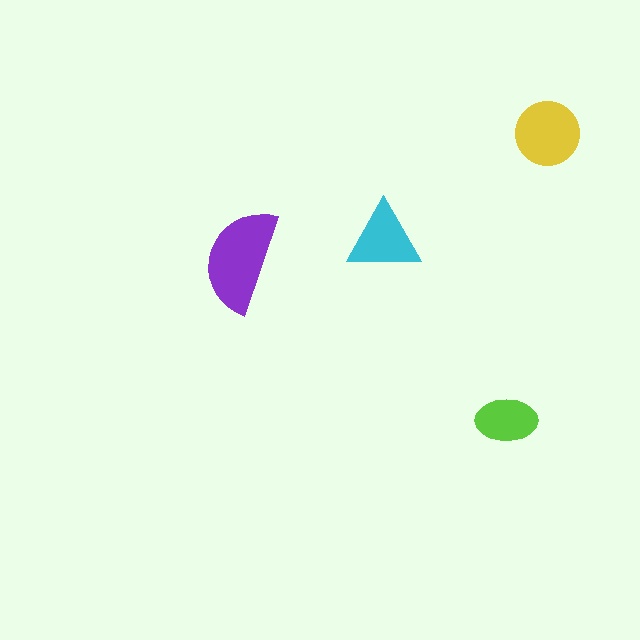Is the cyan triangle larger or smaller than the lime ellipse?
Larger.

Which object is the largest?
The purple semicircle.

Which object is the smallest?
The lime ellipse.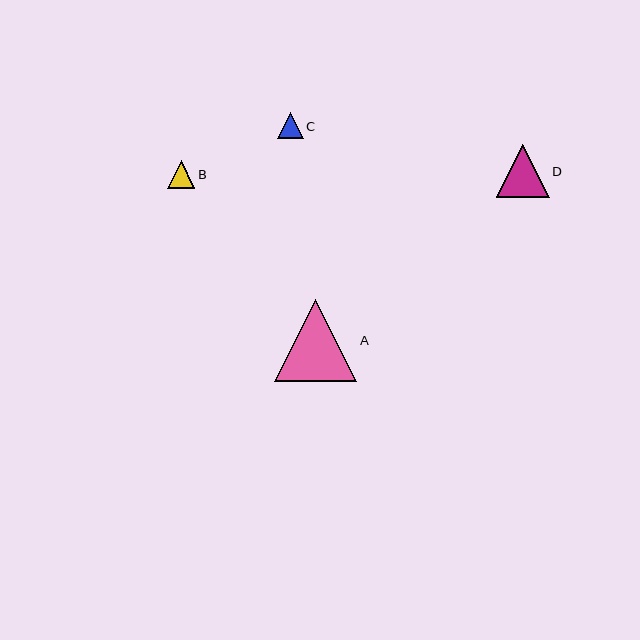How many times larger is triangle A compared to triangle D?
Triangle A is approximately 1.5 times the size of triangle D.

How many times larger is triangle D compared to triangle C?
Triangle D is approximately 2.1 times the size of triangle C.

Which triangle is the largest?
Triangle A is the largest with a size of approximately 82 pixels.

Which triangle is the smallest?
Triangle C is the smallest with a size of approximately 26 pixels.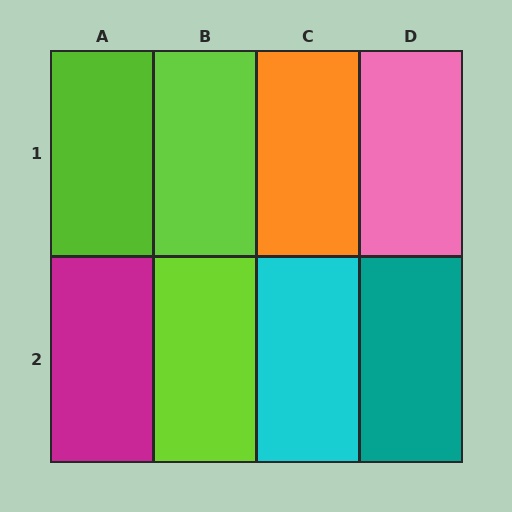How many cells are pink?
1 cell is pink.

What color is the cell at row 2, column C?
Cyan.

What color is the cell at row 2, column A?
Magenta.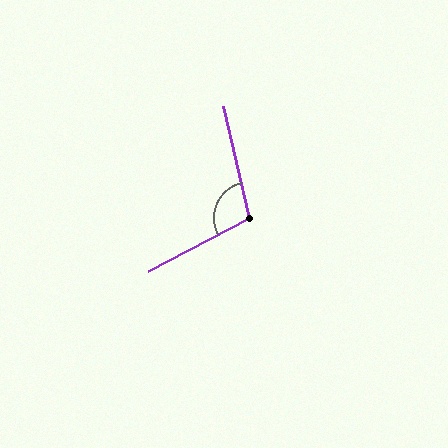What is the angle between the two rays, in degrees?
Approximately 104 degrees.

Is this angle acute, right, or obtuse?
It is obtuse.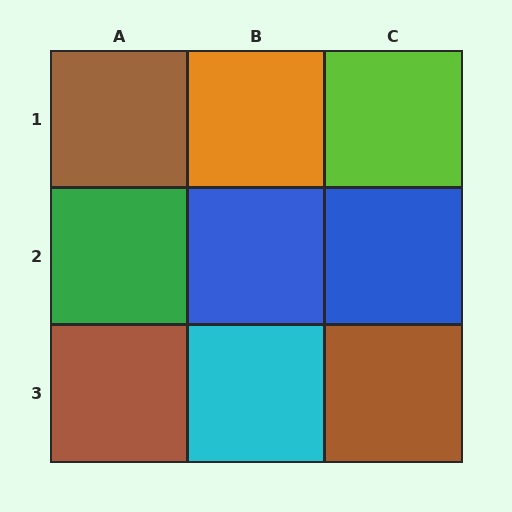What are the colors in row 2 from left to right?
Green, blue, blue.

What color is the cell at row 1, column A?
Brown.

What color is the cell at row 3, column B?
Cyan.